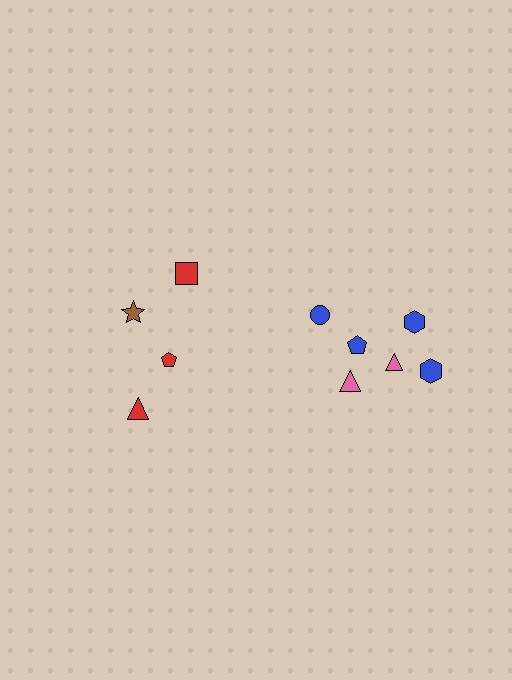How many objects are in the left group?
There are 4 objects.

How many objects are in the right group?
There are 6 objects.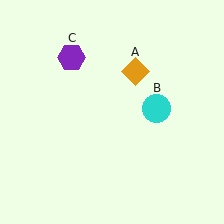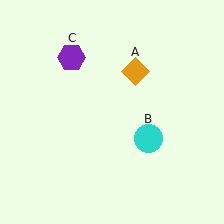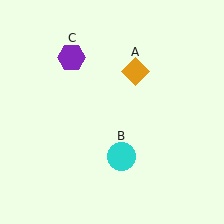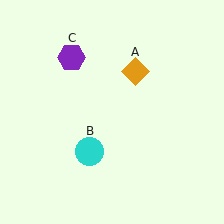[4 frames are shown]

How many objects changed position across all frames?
1 object changed position: cyan circle (object B).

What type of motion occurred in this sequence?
The cyan circle (object B) rotated clockwise around the center of the scene.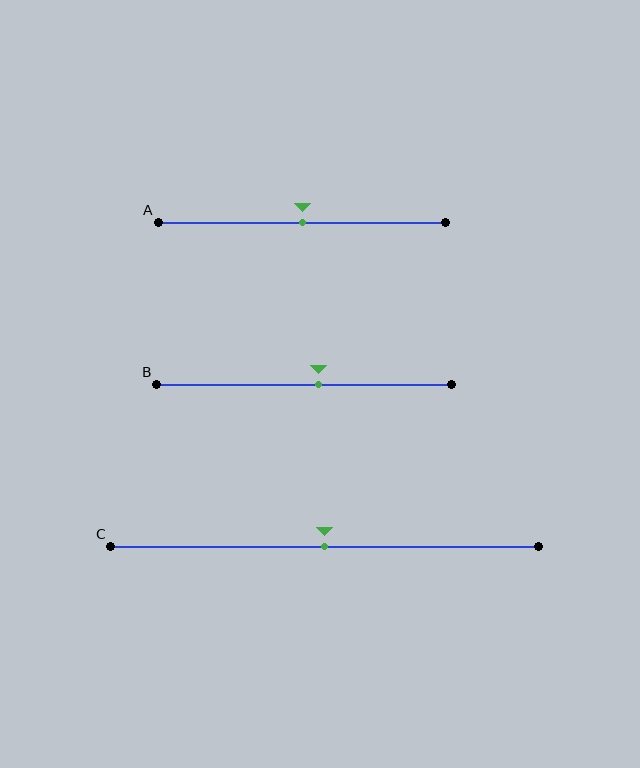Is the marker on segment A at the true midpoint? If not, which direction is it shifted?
Yes, the marker on segment A is at the true midpoint.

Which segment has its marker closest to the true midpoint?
Segment A has its marker closest to the true midpoint.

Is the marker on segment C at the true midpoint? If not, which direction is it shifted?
Yes, the marker on segment C is at the true midpoint.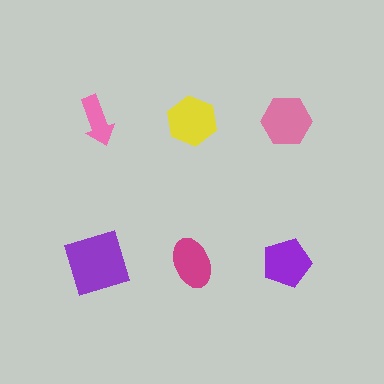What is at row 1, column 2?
A yellow hexagon.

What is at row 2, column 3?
A purple pentagon.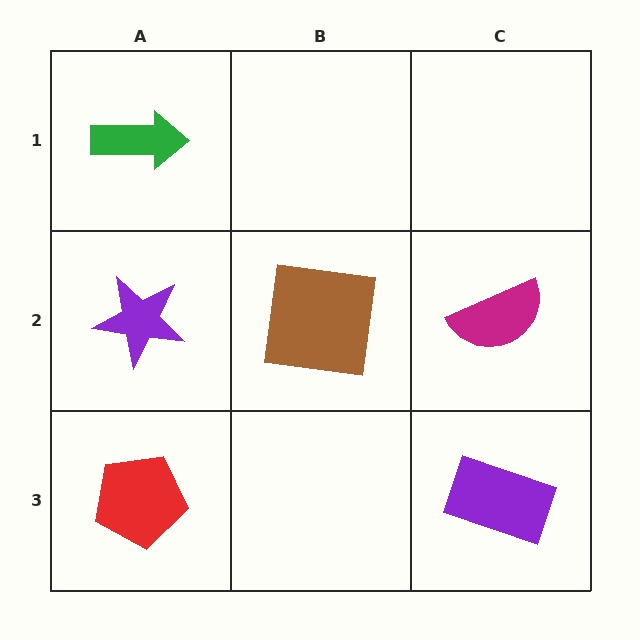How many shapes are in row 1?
1 shape.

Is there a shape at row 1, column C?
No, that cell is empty.